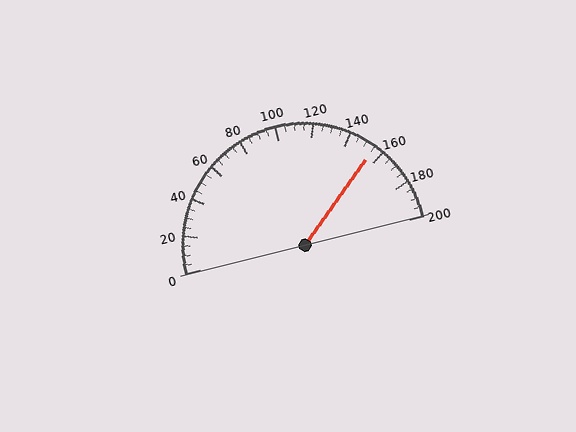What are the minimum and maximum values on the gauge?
The gauge ranges from 0 to 200.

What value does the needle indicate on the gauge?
The needle indicates approximately 155.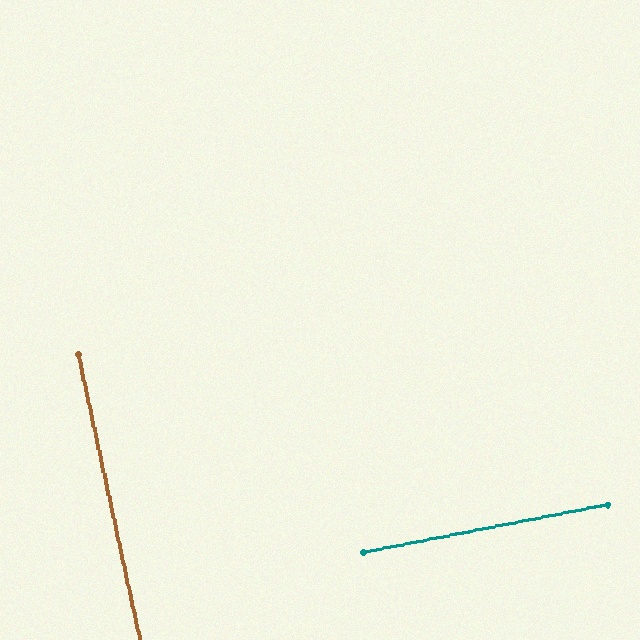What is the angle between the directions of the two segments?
Approximately 89 degrees.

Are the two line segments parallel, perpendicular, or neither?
Perpendicular — they meet at approximately 89°.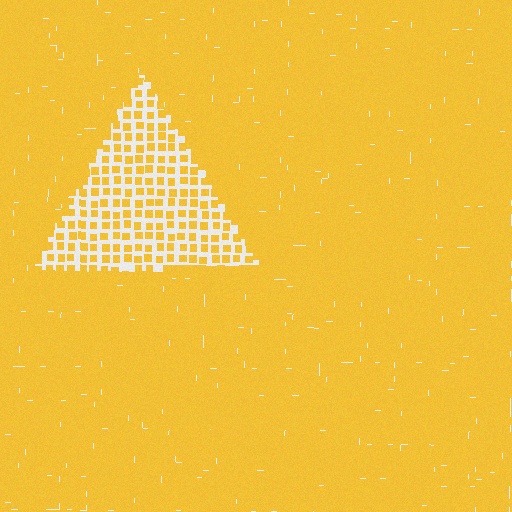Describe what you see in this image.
The image contains small yellow elements arranged at two different densities. A triangle-shaped region is visible where the elements are less densely packed than the surrounding area.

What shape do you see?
I see a triangle.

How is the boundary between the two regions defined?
The boundary is defined by a change in element density (approximately 2.6x ratio). All elements are the same color, size, and shape.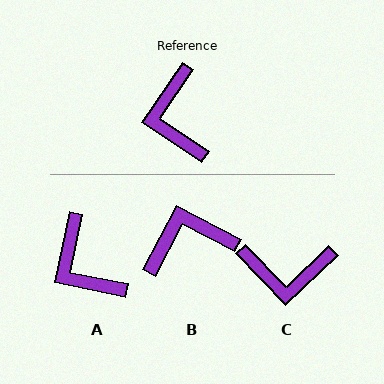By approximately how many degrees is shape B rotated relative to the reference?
Approximately 83 degrees clockwise.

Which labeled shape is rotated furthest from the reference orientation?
B, about 83 degrees away.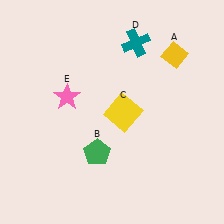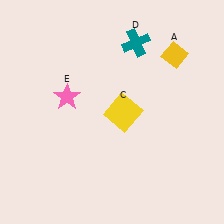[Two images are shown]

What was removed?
The green pentagon (B) was removed in Image 2.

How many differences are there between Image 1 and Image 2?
There is 1 difference between the two images.